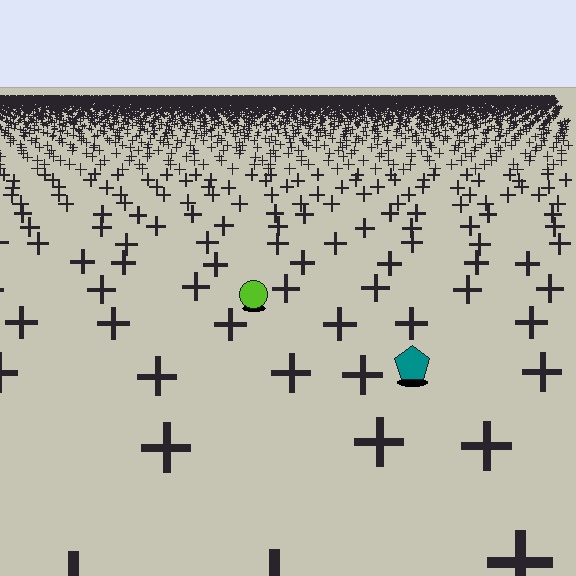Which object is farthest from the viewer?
The lime circle is farthest from the viewer. It appears smaller and the ground texture around it is denser.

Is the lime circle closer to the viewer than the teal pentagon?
No. The teal pentagon is closer — you can tell from the texture gradient: the ground texture is coarser near it.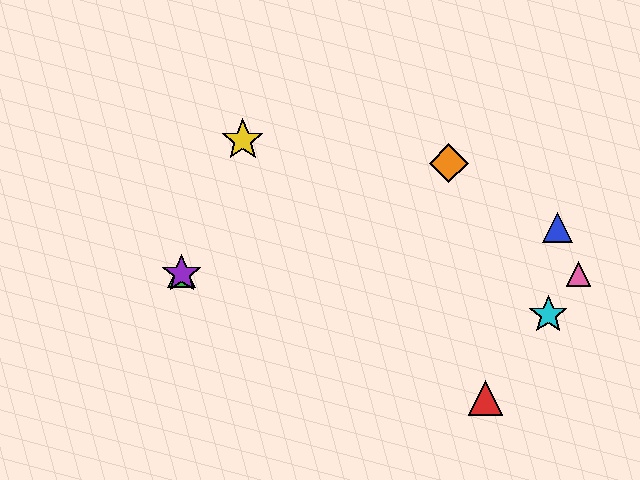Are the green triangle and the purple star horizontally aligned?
Yes, both are at y≈274.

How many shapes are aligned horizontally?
3 shapes (the green triangle, the purple star, the pink triangle) are aligned horizontally.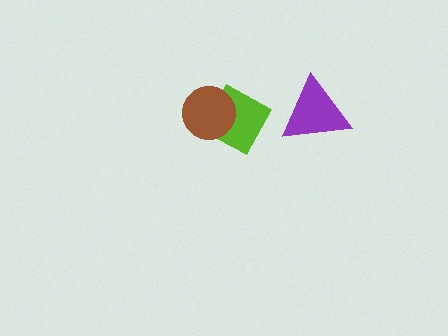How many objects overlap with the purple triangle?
0 objects overlap with the purple triangle.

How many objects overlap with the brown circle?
1 object overlaps with the brown circle.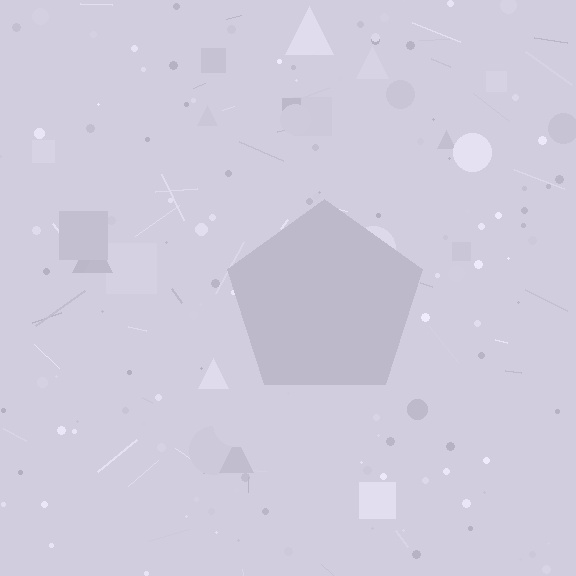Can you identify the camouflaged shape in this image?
The camouflaged shape is a pentagon.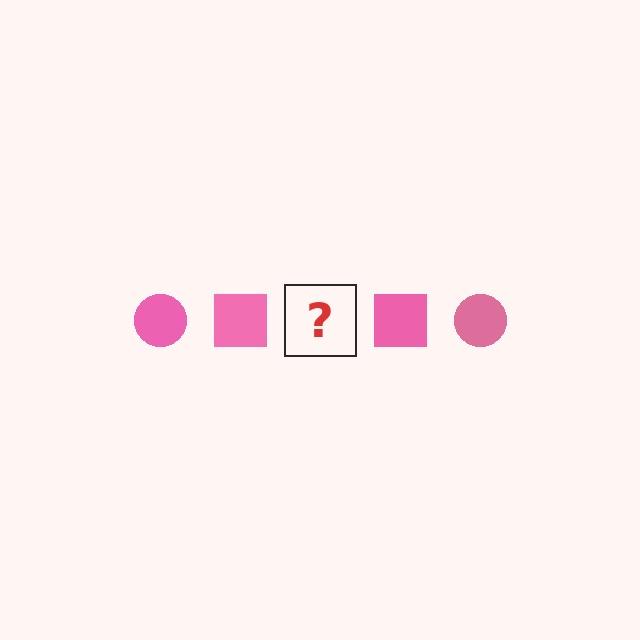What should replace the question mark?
The question mark should be replaced with a pink circle.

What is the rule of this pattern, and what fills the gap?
The rule is that the pattern cycles through circle, square shapes in pink. The gap should be filled with a pink circle.